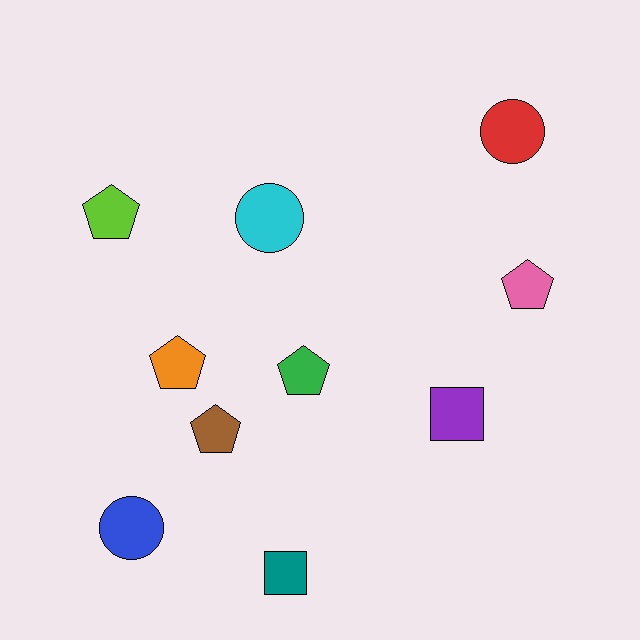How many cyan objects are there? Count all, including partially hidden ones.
There is 1 cyan object.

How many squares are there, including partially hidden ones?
There are 2 squares.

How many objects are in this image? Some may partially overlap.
There are 10 objects.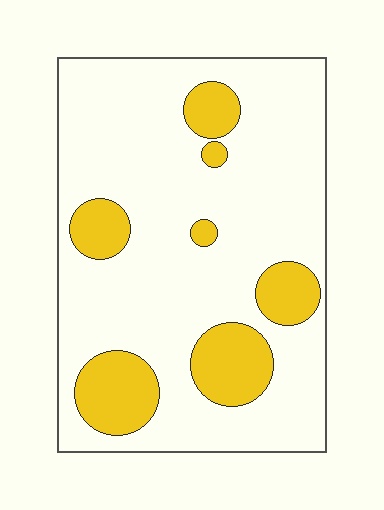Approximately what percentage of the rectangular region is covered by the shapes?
Approximately 20%.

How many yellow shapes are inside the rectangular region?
7.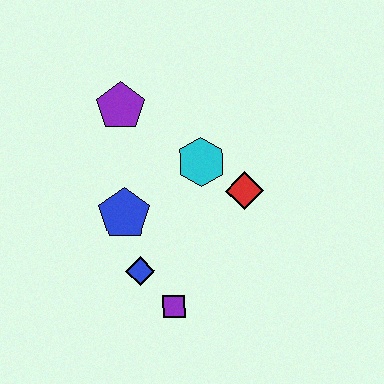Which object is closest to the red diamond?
The cyan hexagon is closest to the red diamond.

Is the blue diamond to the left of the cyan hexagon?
Yes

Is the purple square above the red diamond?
No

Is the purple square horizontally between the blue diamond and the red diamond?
Yes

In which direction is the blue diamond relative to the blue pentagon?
The blue diamond is below the blue pentagon.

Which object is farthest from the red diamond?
The purple pentagon is farthest from the red diamond.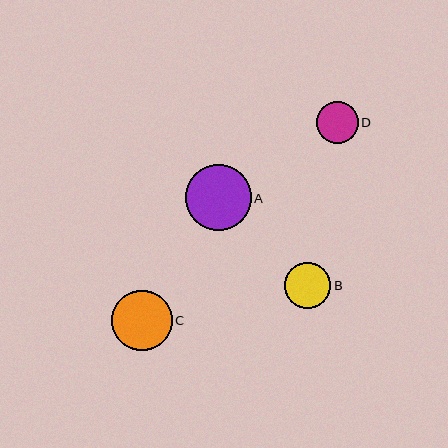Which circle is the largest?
Circle A is the largest with a size of approximately 66 pixels.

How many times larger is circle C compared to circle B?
Circle C is approximately 1.3 times the size of circle B.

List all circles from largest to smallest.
From largest to smallest: A, C, B, D.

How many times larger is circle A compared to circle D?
Circle A is approximately 1.6 times the size of circle D.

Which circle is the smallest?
Circle D is the smallest with a size of approximately 42 pixels.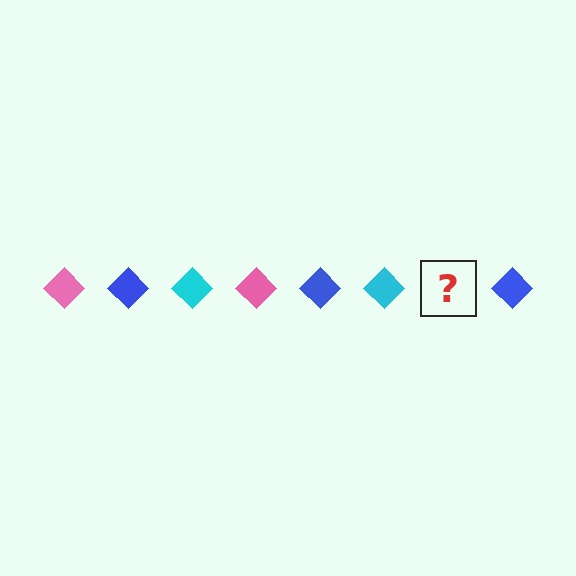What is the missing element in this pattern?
The missing element is a pink diamond.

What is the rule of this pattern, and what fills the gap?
The rule is that the pattern cycles through pink, blue, cyan diamonds. The gap should be filled with a pink diamond.